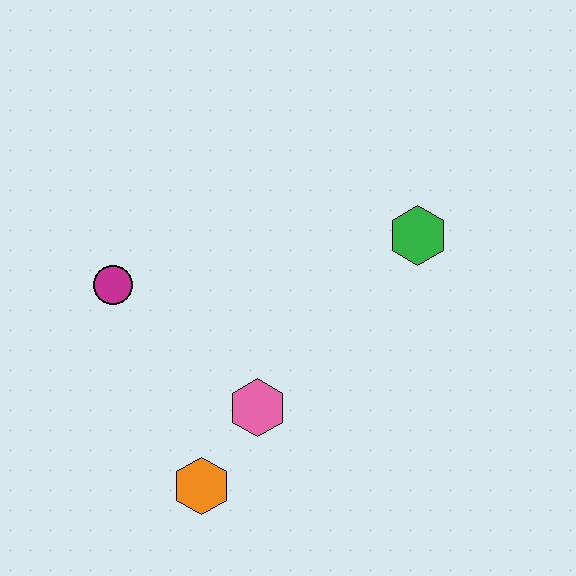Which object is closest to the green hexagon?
The pink hexagon is closest to the green hexagon.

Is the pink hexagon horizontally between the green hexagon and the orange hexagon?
Yes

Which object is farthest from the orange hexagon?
The green hexagon is farthest from the orange hexagon.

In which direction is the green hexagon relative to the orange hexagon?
The green hexagon is above the orange hexagon.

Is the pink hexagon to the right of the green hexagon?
No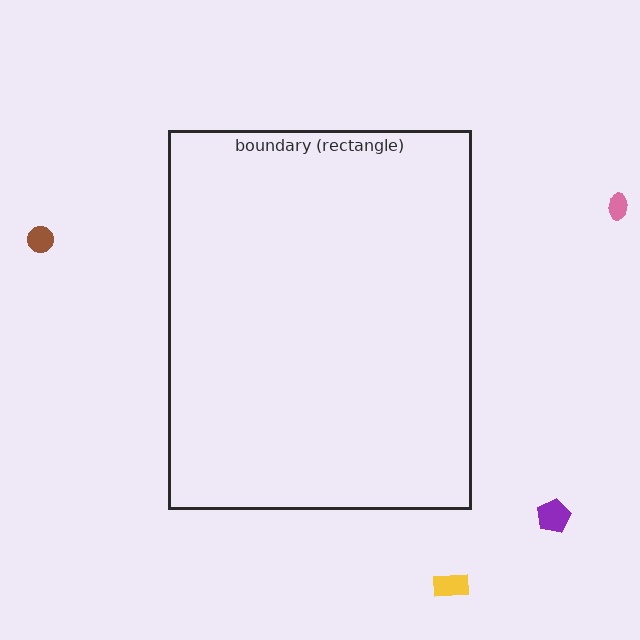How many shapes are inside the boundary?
0 inside, 4 outside.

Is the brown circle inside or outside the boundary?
Outside.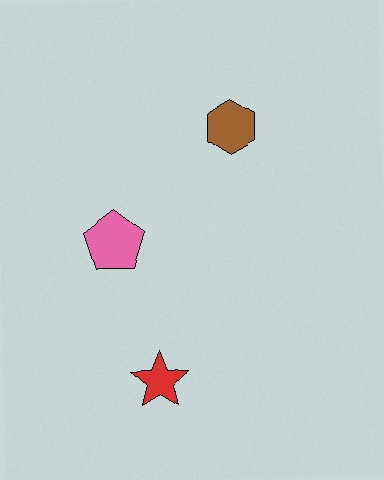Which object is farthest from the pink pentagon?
The brown hexagon is farthest from the pink pentagon.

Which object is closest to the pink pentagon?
The red star is closest to the pink pentagon.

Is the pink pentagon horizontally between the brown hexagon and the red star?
No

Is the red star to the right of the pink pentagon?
Yes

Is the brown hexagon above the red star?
Yes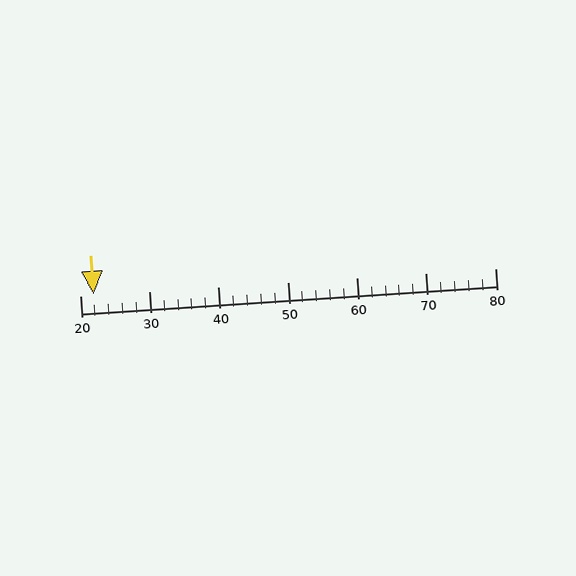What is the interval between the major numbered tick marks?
The major tick marks are spaced 10 units apart.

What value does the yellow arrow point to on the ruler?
The yellow arrow points to approximately 22.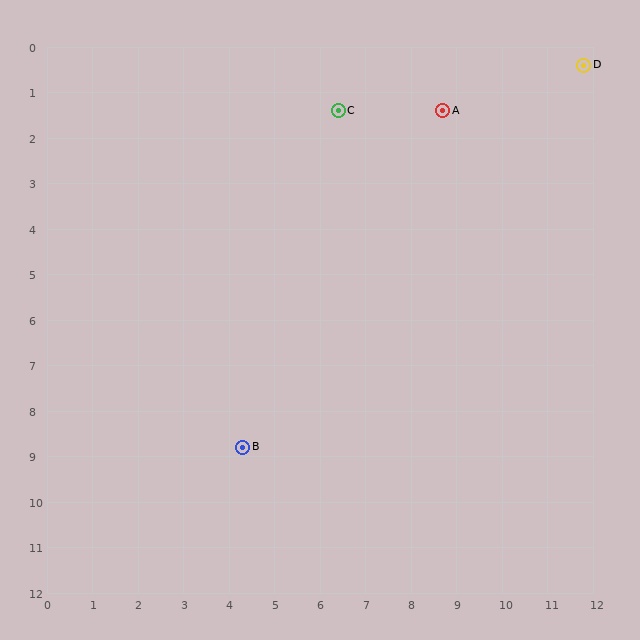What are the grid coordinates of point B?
Point B is at approximately (4.3, 8.8).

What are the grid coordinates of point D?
Point D is at approximately (11.8, 0.4).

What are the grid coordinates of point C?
Point C is at approximately (6.4, 1.4).